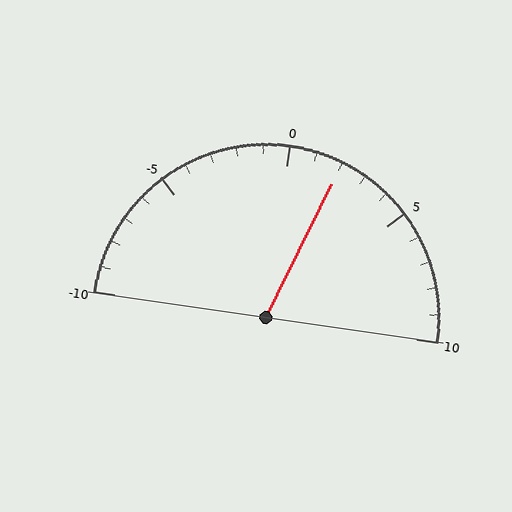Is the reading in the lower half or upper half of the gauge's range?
The reading is in the upper half of the range (-10 to 10).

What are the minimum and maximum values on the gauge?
The gauge ranges from -10 to 10.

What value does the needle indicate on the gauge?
The needle indicates approximately 2.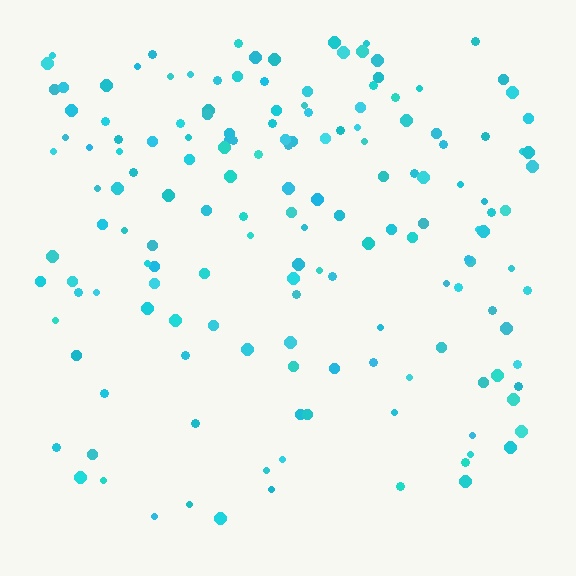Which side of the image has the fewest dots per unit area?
The bottom.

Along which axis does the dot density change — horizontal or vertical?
Vertical.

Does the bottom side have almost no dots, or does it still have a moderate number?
Still a moderate number, just noticeably fewer than the top.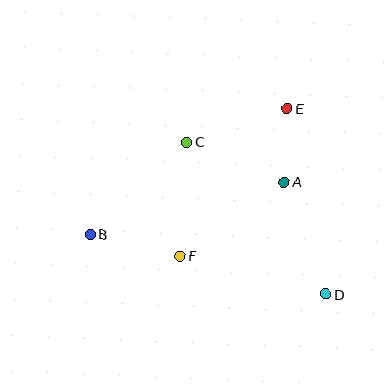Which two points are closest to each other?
Points A and E are closest to each other.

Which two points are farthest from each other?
Points B and D are farthest from each other.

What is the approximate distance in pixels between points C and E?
The distance between C and E is approximately 106 pixels.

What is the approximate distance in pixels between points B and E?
The distance between B and E is approximately 234 pixels.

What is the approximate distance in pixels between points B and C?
The distance between B and C is approximately 133 pixels.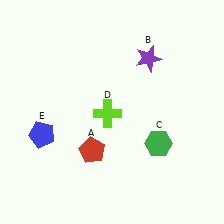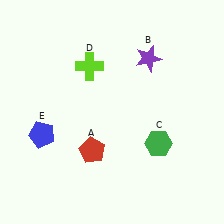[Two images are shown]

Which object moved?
The lime cross (D) moved up.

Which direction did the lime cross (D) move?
The lime cross (D) moved up.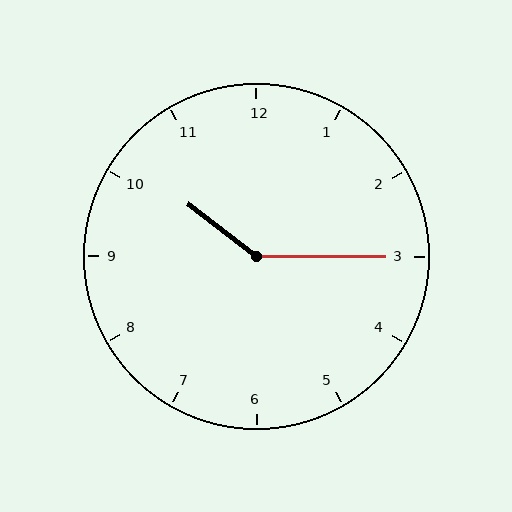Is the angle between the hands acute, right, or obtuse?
It is obtuse.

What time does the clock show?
10:15.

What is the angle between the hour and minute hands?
Approximately 142 degrees.